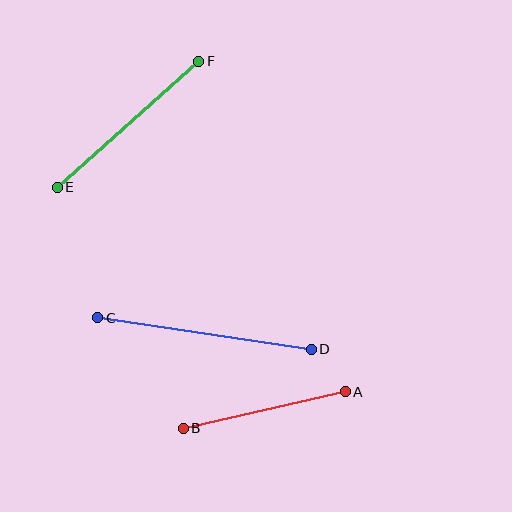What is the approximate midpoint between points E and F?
The midpoint is at approximately (128, 124) pixels.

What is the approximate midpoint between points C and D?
The midpoint is at approximately (204, 333) pixels.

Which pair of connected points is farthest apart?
Points C and D are farthest apart.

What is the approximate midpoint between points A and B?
The midpoint is at approximately (264, 410) pixels.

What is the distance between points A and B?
The distance is approximately 166 pixels.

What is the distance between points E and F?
The distance is approximately 190 pixels.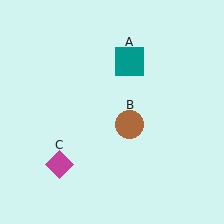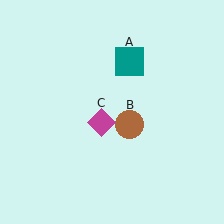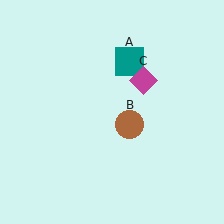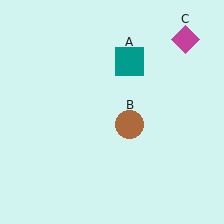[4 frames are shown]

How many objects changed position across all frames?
1 object changed position: magenta diamond (object C).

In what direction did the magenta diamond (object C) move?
The magenta diamond (object C) moved up and to the right.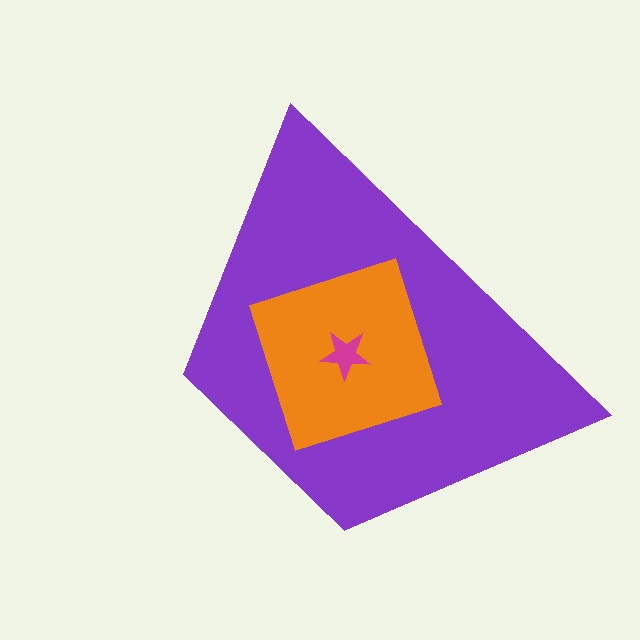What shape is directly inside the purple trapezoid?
The orange diamond.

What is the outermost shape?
The purple trapezoid.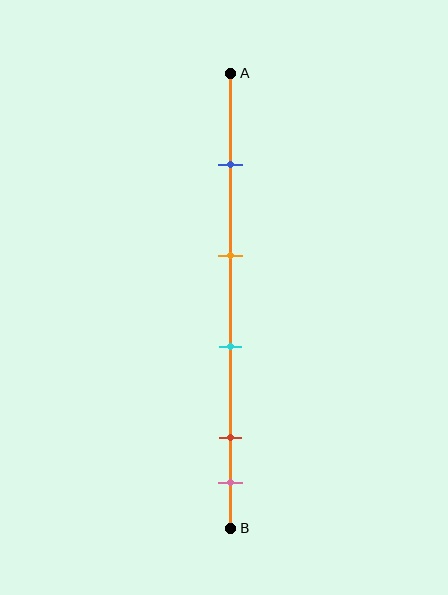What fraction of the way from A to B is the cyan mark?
The cyan mark is approximately 60% (0.6) of the way from A to B.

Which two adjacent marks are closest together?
The red and pink marks are the closest adjacent pair.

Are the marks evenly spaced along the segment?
No, the marks are not evenly spaced.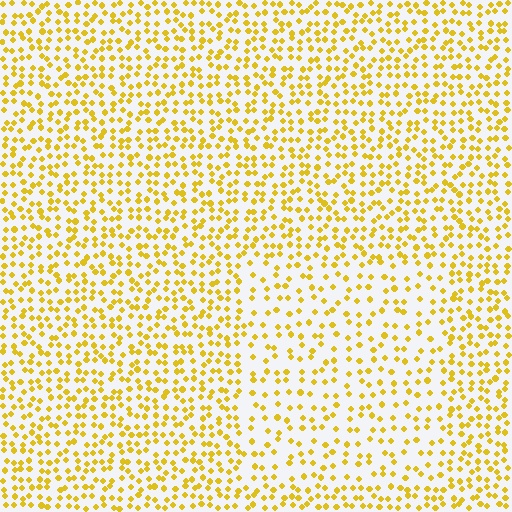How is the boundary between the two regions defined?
The boundary is defined by a change in element density (approximately 1.7x ratio). All elements are the same color, size, and shape.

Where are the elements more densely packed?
The elements are more densely packed outside the rectangle boundary.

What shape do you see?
I see a rectangle.